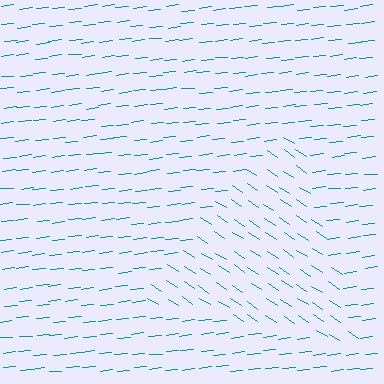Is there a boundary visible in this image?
Yes, there is a texture boundary formed by a change in line orientation.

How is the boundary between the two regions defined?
The boundary is defined purely by a change in line orientation (approximately 40 degrees difference). All lines are the same color and thickness.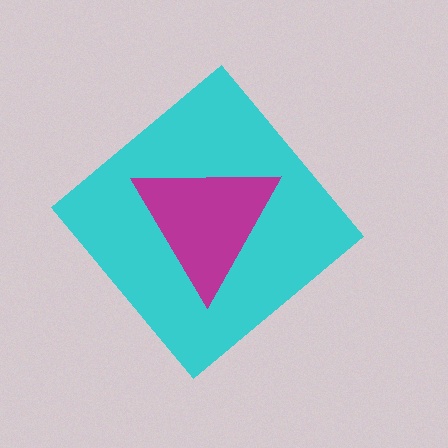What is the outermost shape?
The cyan diamond.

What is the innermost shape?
The magenta triangle.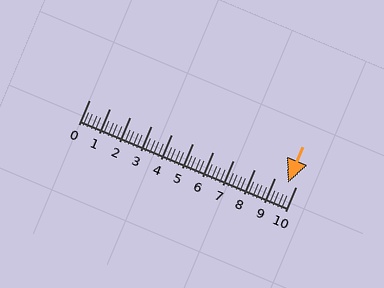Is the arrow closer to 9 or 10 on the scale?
The arrow is closer to 10.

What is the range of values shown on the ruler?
The ruler shows values from 0 to 10.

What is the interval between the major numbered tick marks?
The major tick marks are spaced 1 units apart.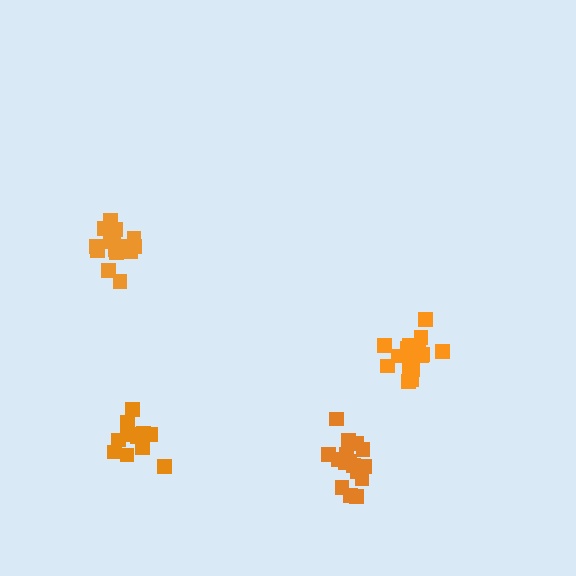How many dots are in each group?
Group 1: 15 dots, Group 2: 15 dots, Group 3: 19 dots, Group 4: 20 dots (69 total).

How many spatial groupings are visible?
There are 4 spatial groupings.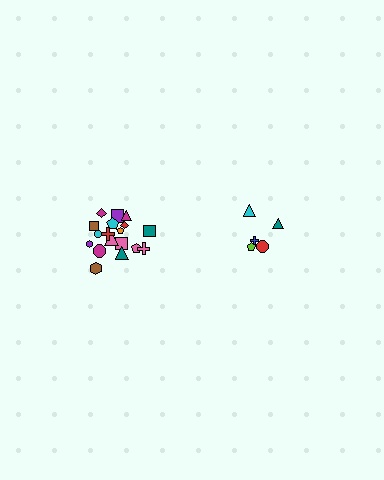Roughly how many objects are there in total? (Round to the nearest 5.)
Roughly 25 objects in total.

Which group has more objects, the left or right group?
The left group.